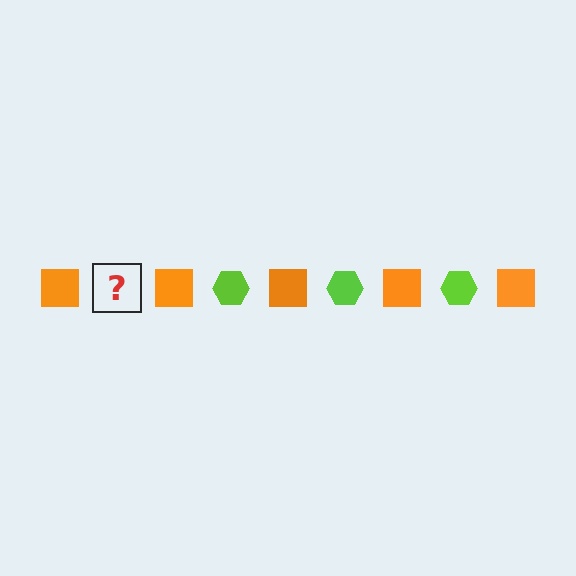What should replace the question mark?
The question mark should be replaced with a lime hexagon.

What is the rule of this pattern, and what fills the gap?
The rule is that the pattern alternates between orange square and lime hexagon. The gap should be filled with a lime hexagon.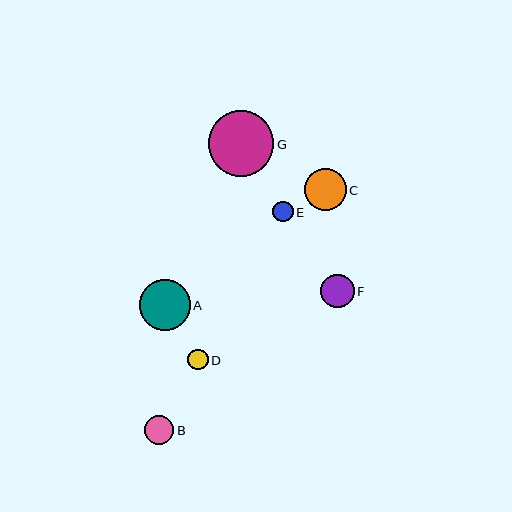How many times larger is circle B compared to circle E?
Circle B is approximately 1.5 times the size of circle E.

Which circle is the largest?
Circle G is the largest with a size of approximately 65 pixels.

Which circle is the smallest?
Circle E is the smallest with a size of approximately 20 pixels.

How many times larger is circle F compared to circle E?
Circle F is approximately 1.7 times the size of circle E.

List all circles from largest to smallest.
From largest to smallest: G, A, C, F, B, D, E.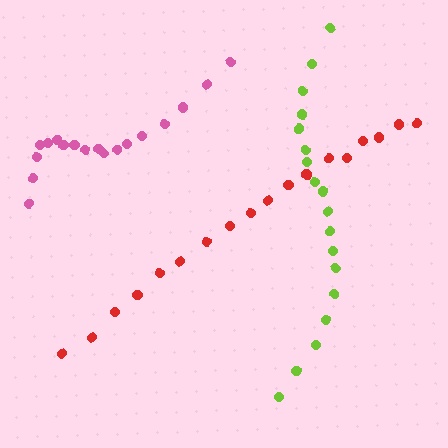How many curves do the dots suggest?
There are 3 distinct paths.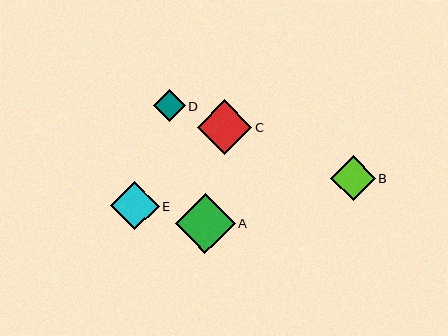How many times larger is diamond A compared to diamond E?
Diamond A is approximately 1.2 times the size of diamond E.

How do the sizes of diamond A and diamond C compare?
Diamond A and diamond C are approximately the same size.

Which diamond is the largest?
Diamond A is the largest with a size of approximately 60 pixels.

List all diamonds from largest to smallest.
From largest to smallest: A, C, E, B, D.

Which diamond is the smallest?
Diamond D is the smallest with a size of approximately 31 pixels.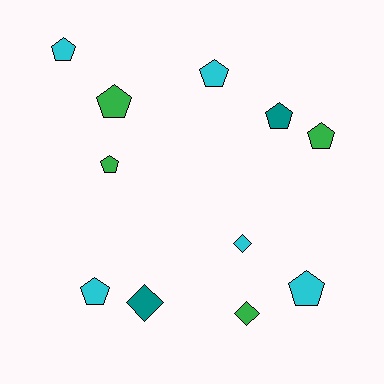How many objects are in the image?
There are 11 objects.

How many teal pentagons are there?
There is 1 teal pentagon.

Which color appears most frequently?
Cyan, with 5 objects.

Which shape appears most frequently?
Pentagon, with 8 objects.